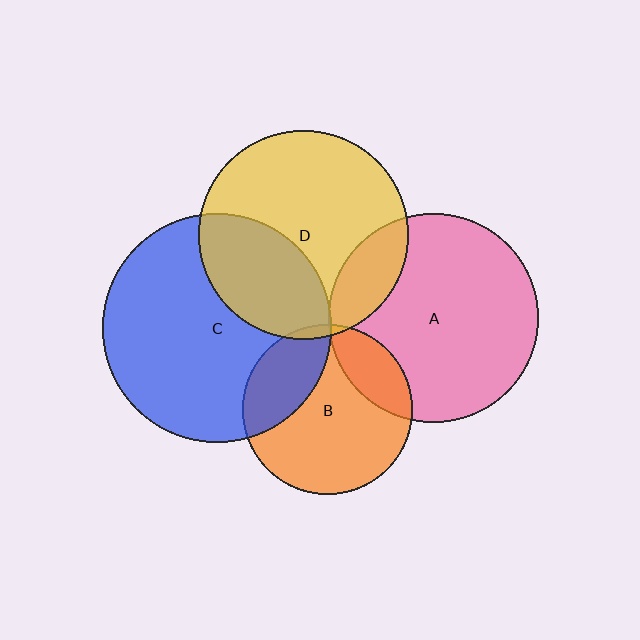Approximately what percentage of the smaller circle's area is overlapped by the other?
Approximately 5%.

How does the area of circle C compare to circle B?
Approximately 1.8 times.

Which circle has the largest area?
Circle C (blue).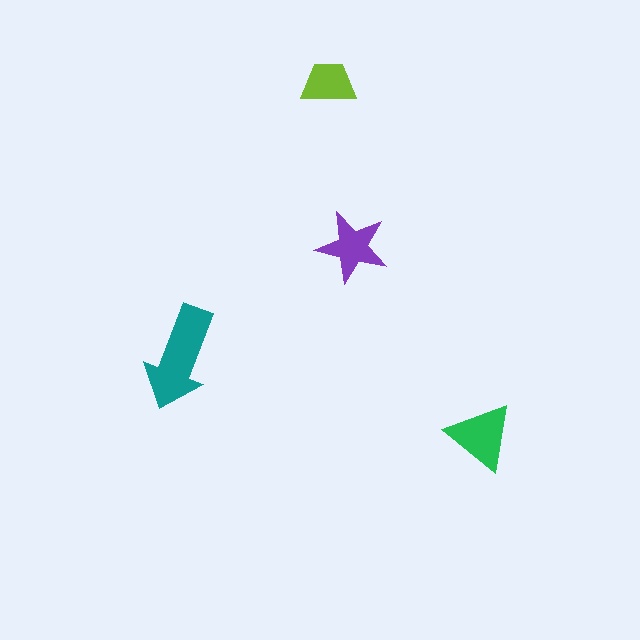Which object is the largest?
The teal arrow.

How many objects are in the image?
There are 4 objects in the image.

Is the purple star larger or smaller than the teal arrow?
Smaller.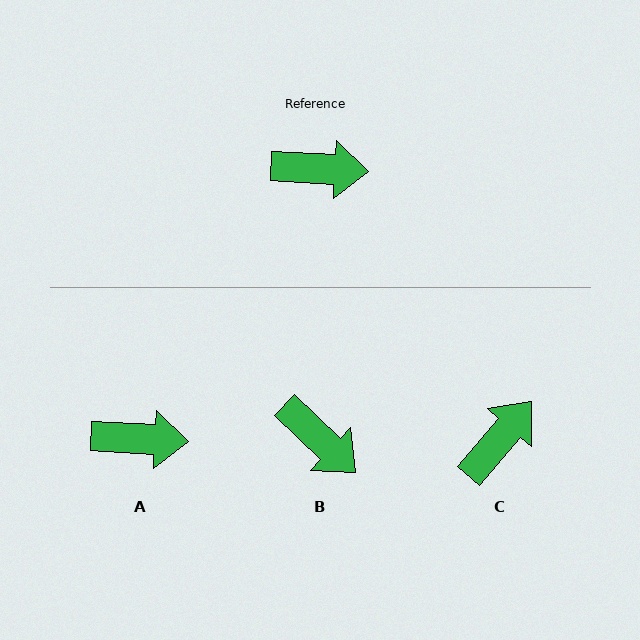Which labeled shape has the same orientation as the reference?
A.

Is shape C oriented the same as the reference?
No, it is off by about 53 degrees.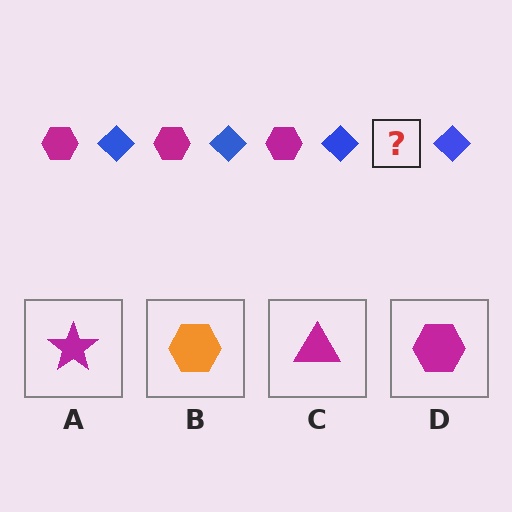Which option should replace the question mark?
Option D.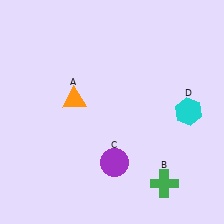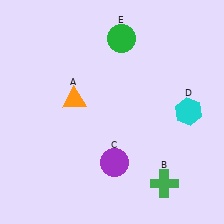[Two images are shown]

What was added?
A green circle (E) was added in Image 2.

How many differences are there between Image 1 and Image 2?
There is 1 difference between the two images.